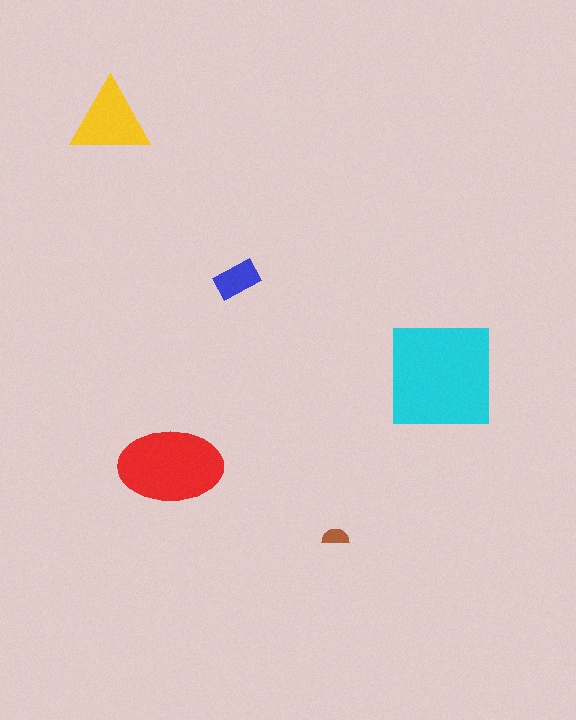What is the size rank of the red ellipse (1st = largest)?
2nd.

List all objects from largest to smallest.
The cyan square, the red ellipse, the yellow triangle, the blue rectangle, the brown semicircle.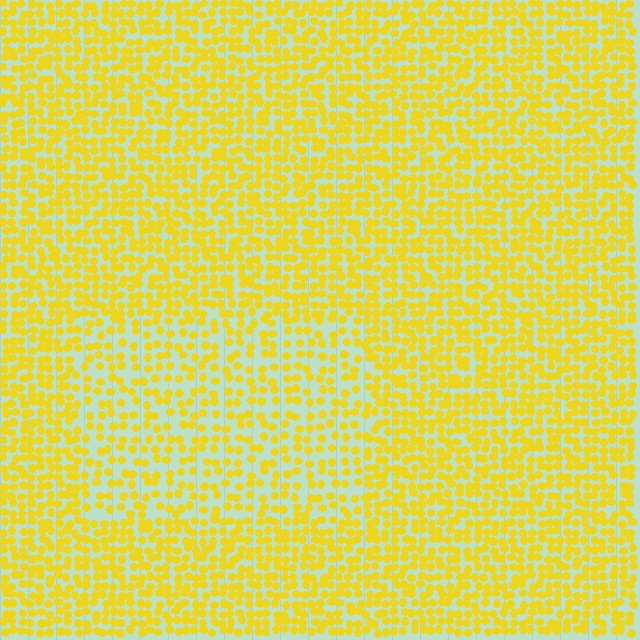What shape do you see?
I see a rectangle.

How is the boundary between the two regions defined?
The boundary is defined by a change in element density (approximately 1.7x ratio). All elements are the same color, size, and shape.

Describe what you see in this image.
The image contains small yellow elements arranged at two different densities. A rectangle-shaped region is visible where the elements are less densely packed than the surrounding area.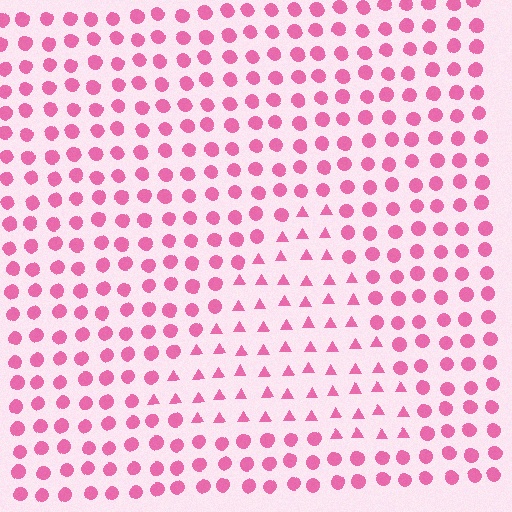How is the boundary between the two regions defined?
The boundary is defined by a change in element shape: triangles inside vs. circles outside. All elements share the same color and spacing.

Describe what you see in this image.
The image is filled with small pink elements arranged in a uniform grid. A triangle-shaped region contains triangles, while the surrounding area contains circles. The boundary is defined purely by the change in element shape.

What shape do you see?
I see a triangle.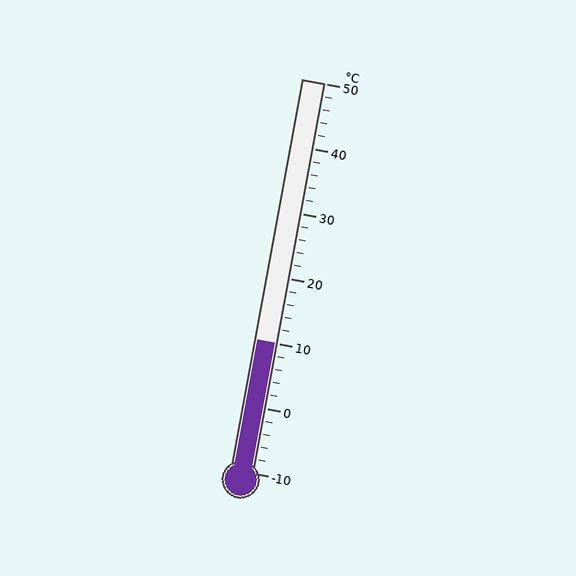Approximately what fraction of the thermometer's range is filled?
The thermometer is filled to approximately 35% of its range.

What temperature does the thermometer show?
The thermometer shows approximately 10°C.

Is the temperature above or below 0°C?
The temperature is above 0°C.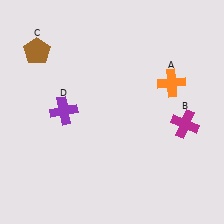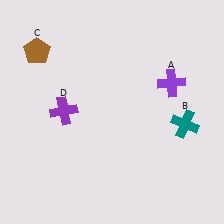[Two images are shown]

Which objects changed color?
A changed from orange to purple. B changed from magenta to teal.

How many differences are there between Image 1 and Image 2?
There are 2 differences between the two images.